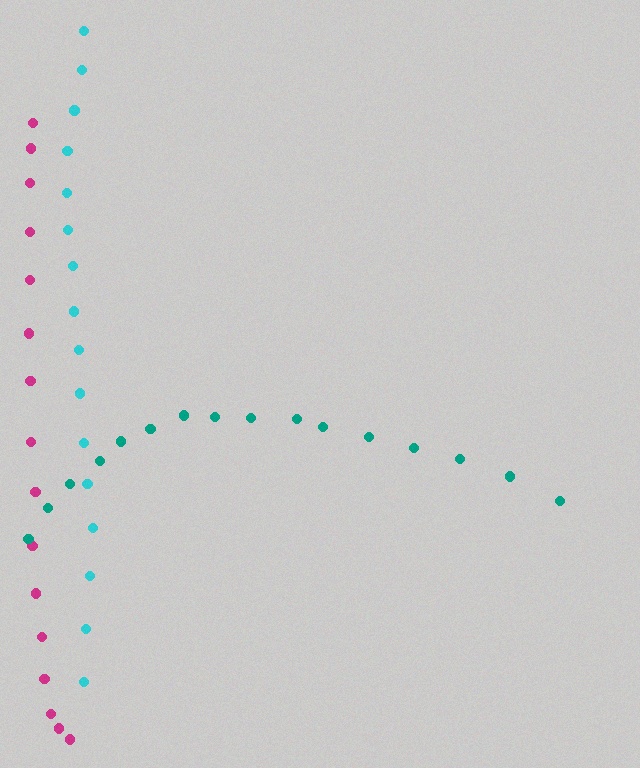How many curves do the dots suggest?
There are 3 distinct paths.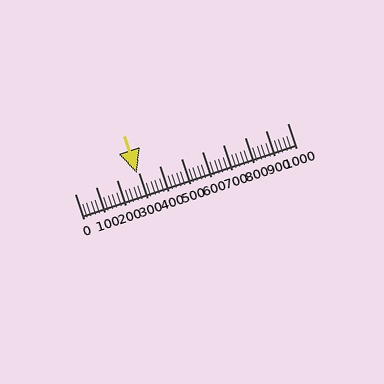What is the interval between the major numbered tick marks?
The major tick marks are spaced 100 units apart.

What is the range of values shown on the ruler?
The ruler shows values from 0 to 1000.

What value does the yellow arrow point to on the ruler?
The yellow arrow points to approximately 293.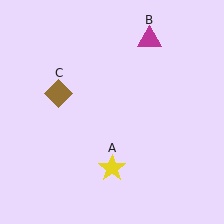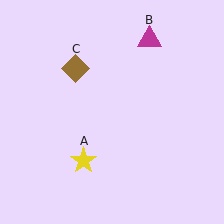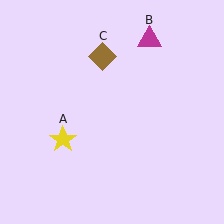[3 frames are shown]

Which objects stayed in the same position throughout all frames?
Magenta triangle (object B) remained stationary.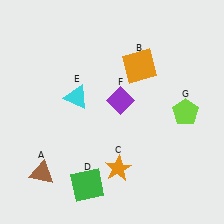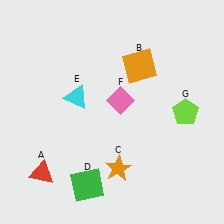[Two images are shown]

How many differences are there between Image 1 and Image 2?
There are 2 differences between the two images.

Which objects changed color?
A changed from brown to red. F changed from purple to pink.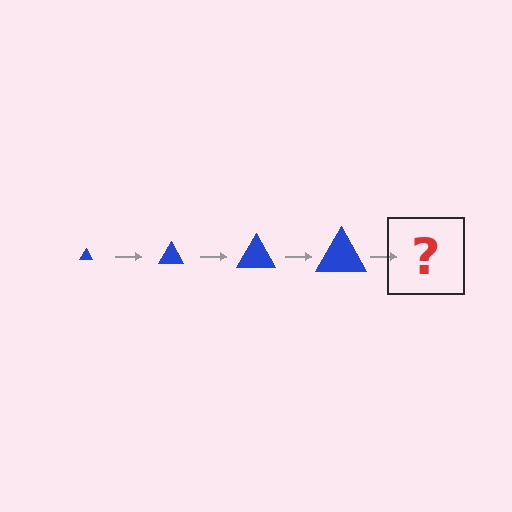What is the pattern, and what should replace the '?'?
The pattern is that the triangle gets progressively larger each step. The '?' should be a blue triangle, larger than the previous one.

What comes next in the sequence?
The next element should be a blue triangle, larger than the previous one.